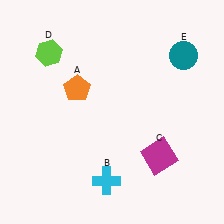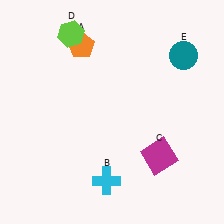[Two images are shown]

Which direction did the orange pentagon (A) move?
The orange pentagon (A) moved up.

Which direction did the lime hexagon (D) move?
The lime hexagon (D) moved right.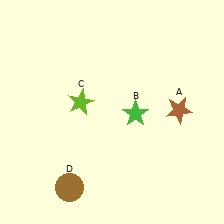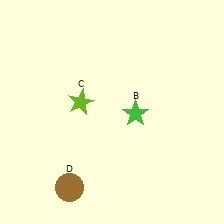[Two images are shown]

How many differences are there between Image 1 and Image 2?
There is 1 difference between the two images.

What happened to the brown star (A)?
The brown star (A) was removed in Image 2. It was in the top-right area of Image 1.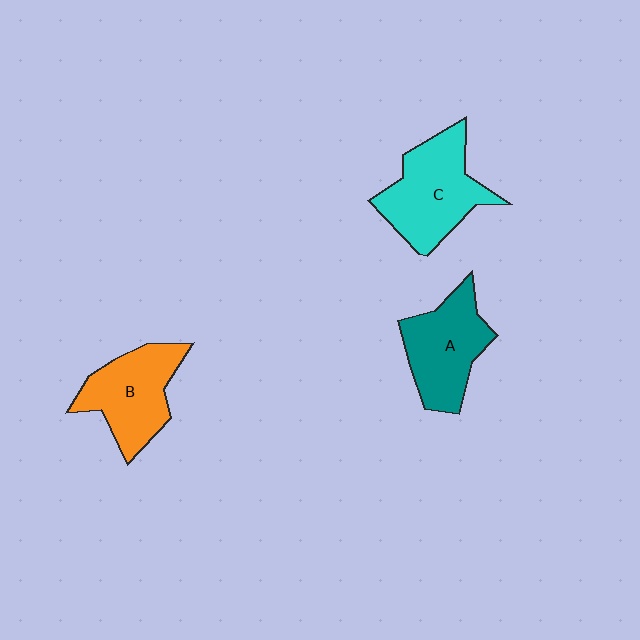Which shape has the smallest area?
Shape B (orange).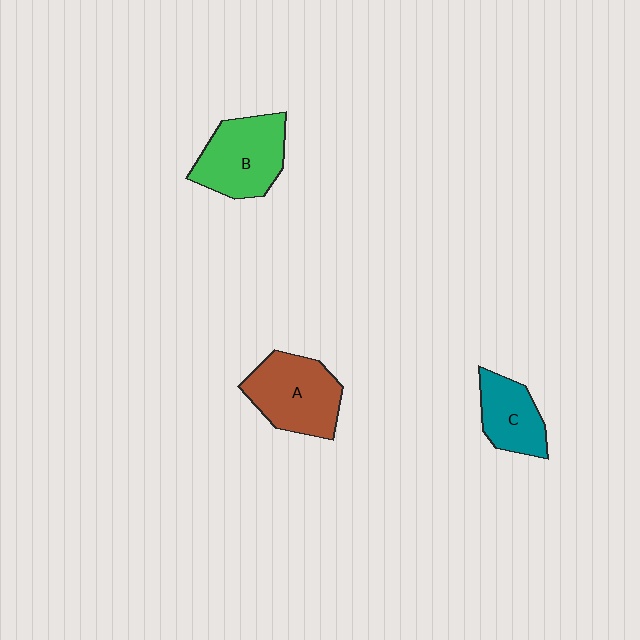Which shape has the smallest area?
Shape C (teal).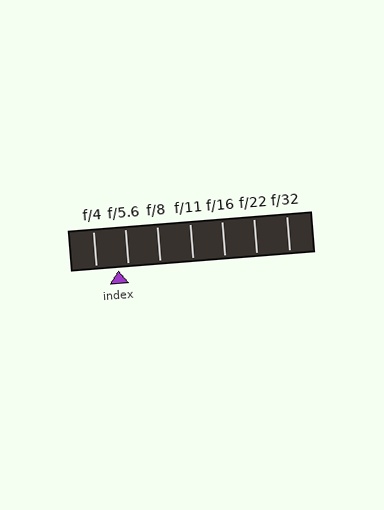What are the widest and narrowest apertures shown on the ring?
The widest aperture shown is f/4 and the narrowest is f/32.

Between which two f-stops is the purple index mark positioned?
The index mark is between f/4 and f/5.6.